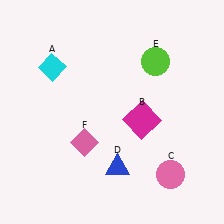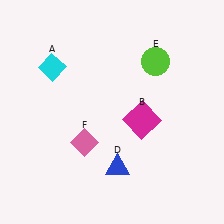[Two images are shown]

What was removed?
The pink circle (C) was removed in Image 2.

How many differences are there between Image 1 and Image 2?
There is 1 difference between the two images.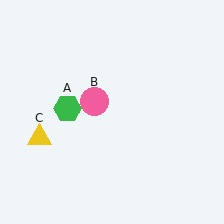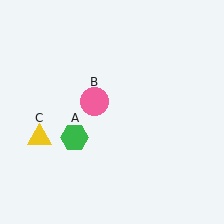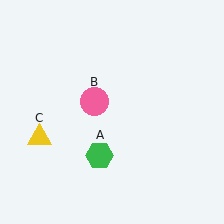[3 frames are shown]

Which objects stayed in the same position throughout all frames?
Pink circle (object B) and yellow triangle (object C) remained stationary.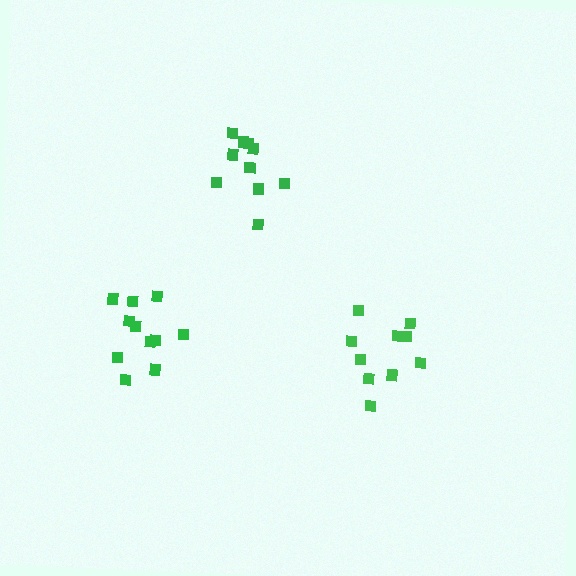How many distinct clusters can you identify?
There are 3 distinct clusters.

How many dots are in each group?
Group 1: 11 dots, Group 2: 10 dots, Group 3: 10 dots (31 total).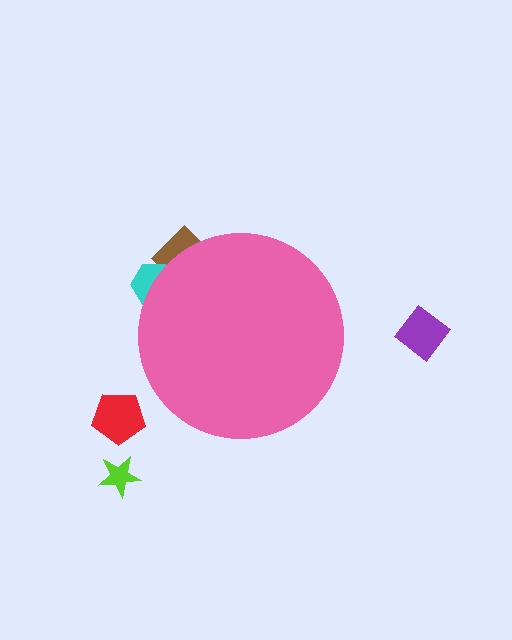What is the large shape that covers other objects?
A pink circle.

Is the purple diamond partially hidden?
No, the purple diamond is fully visible.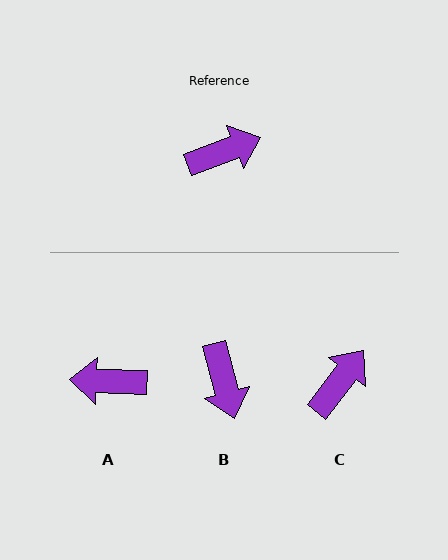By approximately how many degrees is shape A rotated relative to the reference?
Approximately 157 degrees counter-clockwise.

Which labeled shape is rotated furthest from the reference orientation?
A, about 157 degrees away.